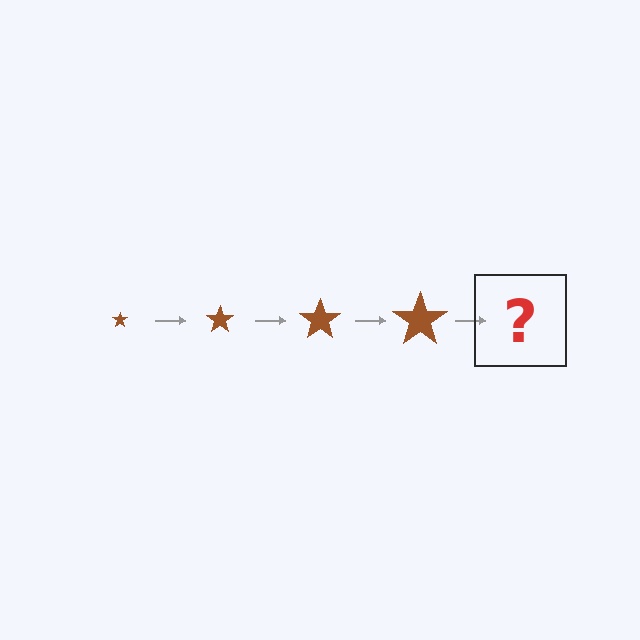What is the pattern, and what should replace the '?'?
The pattern is that the star gets progressively larger each step. The '?' should be a brown star, larger than the previous one.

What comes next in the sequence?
The next element should be a brown star, larger than the previous one.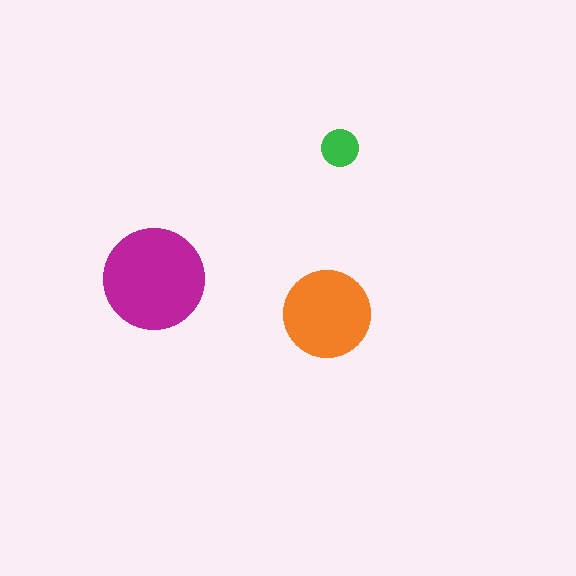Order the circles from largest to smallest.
the magenta one, the orange one, the green one.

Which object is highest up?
The green circle is topmost.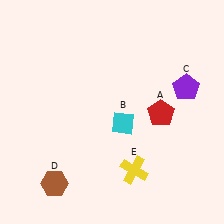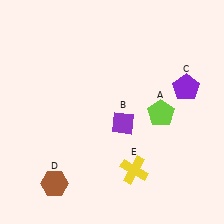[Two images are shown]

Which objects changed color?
A changed from red to lime. B changed from cyan to purple.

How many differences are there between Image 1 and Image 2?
There are 2 differences between the two images.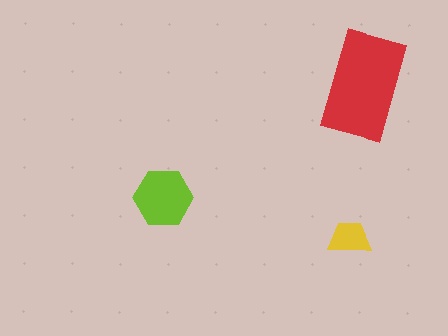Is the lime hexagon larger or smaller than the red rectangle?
Smaller.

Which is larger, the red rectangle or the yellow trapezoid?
The red rectangle.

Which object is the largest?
The red rectangle.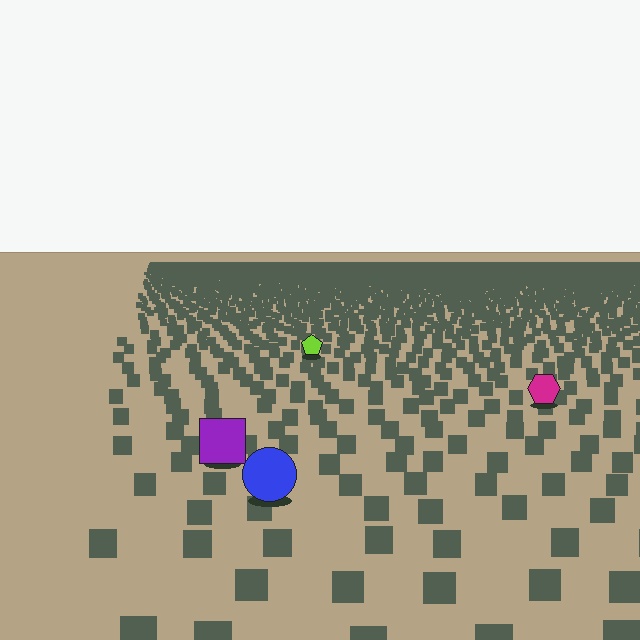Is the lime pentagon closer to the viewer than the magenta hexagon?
No. The magenta hexagon is closer — you can tell from the texture gradient: the ground texture is coarser near it.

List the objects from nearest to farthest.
From nearest to farthest: the blue circle, the purple square, the magenta hexagon, the lime pentagon.